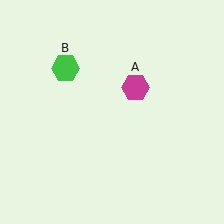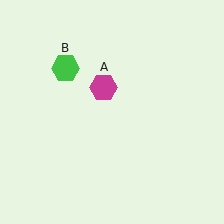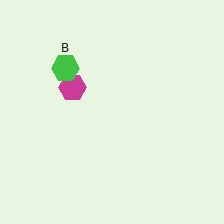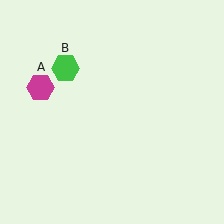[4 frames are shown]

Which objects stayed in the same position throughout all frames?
Green hexagon (object B) remained stationary.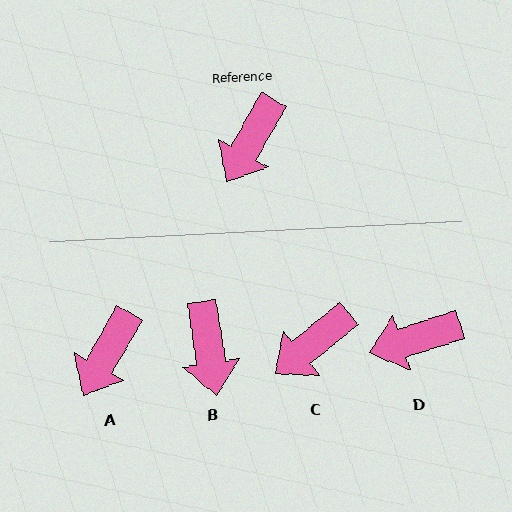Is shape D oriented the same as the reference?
No, it is off by about 43 degrees.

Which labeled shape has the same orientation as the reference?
A.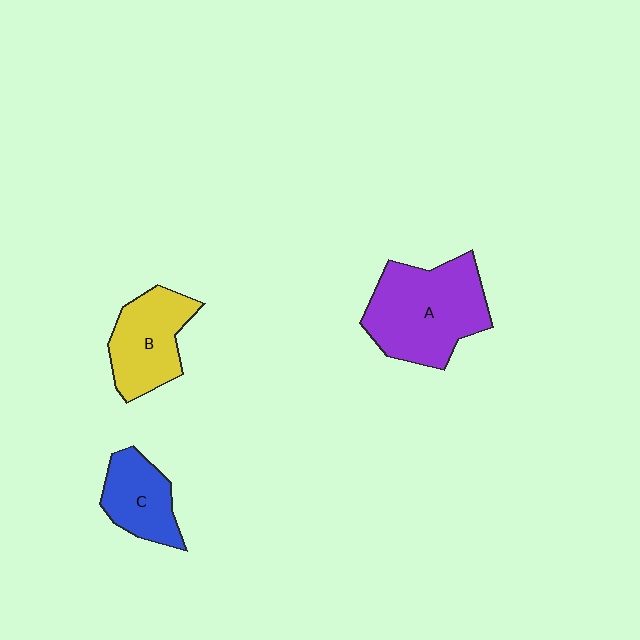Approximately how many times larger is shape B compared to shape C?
Approximately 1.3 times.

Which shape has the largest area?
Shape A (purple).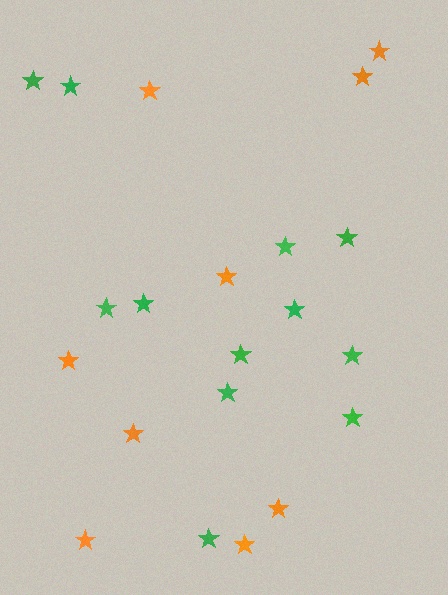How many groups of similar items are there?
There are 2 groups: one group of orange stars (9) and one group of green stars (12).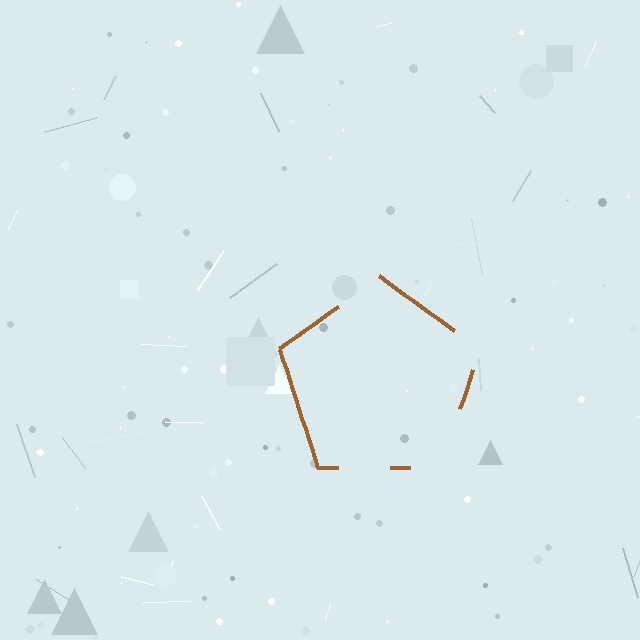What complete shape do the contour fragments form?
The contour fragments form a pentagon.